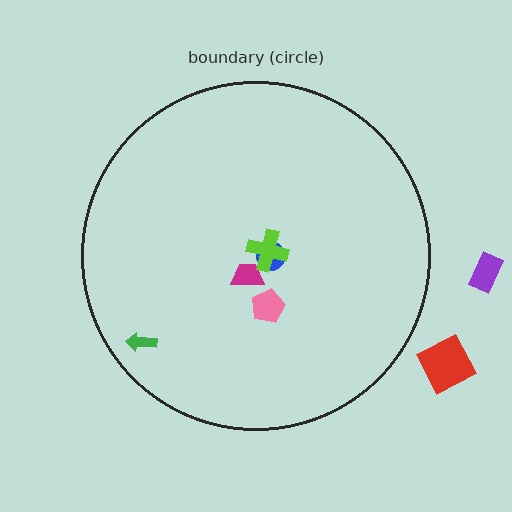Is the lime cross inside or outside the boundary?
Inside.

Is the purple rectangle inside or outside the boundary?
Outside.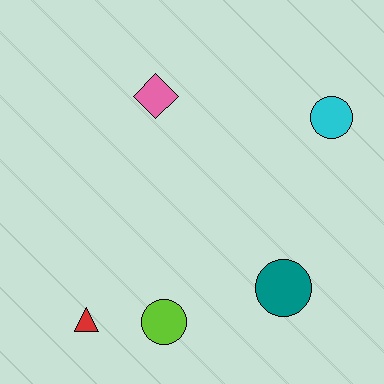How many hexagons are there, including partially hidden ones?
There are no hexagons.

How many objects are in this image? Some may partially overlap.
There are 5 objects.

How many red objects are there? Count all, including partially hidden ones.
There is 1 red object.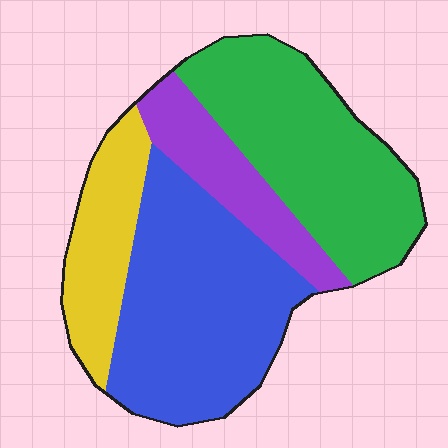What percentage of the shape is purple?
Purple takes up less than a sixth of the shape.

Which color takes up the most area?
Blue, at roughly 40%.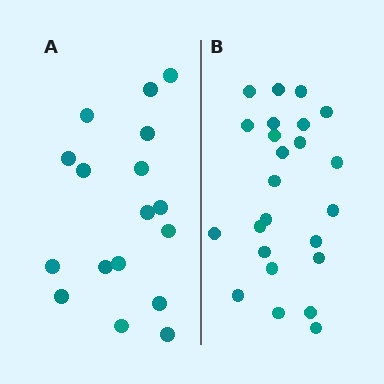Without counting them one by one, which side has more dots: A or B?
Region B (the right region) has more dots.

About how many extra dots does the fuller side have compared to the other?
Region B has roughly 8 or so more dots than region A.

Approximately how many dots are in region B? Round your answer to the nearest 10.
About 20 dots. (The exact count is 24, which rounds to 20.)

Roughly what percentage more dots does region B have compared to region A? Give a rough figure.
About 40% more.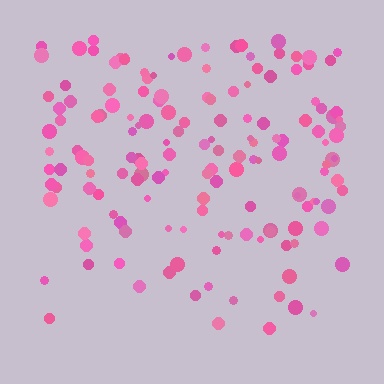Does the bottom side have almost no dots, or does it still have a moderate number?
Still a moderate number, just noticeably fewer than the top.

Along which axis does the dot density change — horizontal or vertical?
Vertical.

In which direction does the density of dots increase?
From bottom to top, with the top side densest.